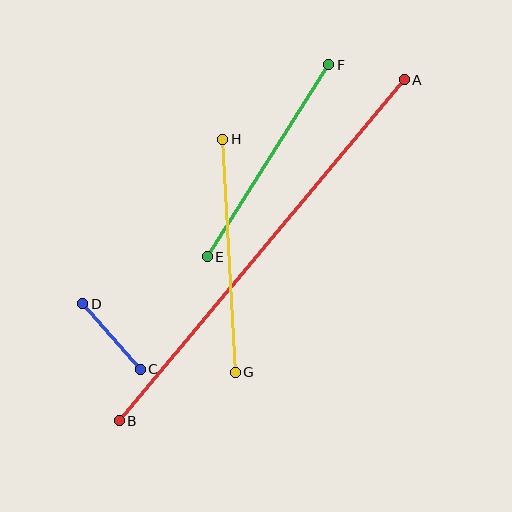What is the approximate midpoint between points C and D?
The midpoint is at approximately (112, 336) pixels.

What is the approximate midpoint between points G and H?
The midpoint is at approximately (229, 256) pixels.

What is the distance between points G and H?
The distance is approximately 233 pixels.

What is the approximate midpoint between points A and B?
The midpoint is at approximately (262, 250) pixels.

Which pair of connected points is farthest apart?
Points A and B are farthest apart.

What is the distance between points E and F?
The distance is approximately 227 pixels.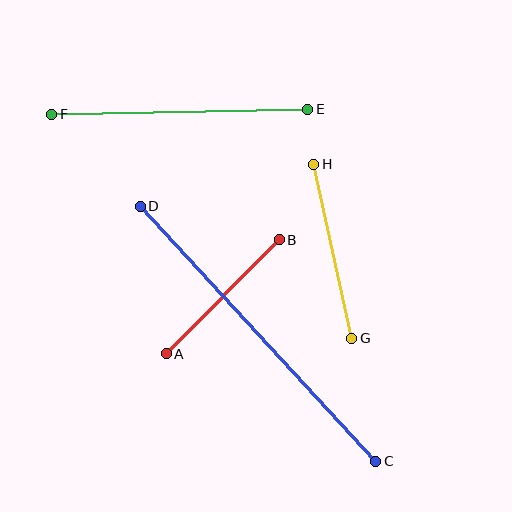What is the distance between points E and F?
The distance is approximately 256 pixels.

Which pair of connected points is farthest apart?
Points C and D are farthest apart.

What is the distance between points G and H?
The distance is approximately 178 pixels.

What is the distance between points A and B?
The distance is approximately 160 pixels.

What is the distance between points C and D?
The distance is approximately 347 pixels.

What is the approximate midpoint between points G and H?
The midpoint is at approximately (333, 251) pixels.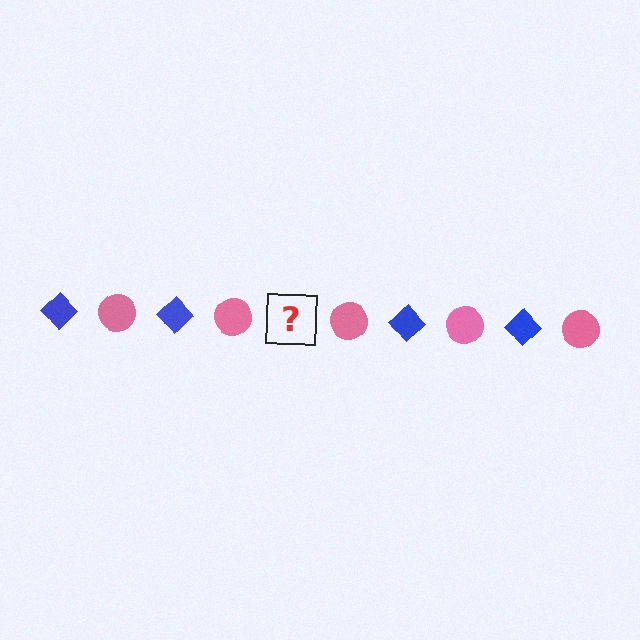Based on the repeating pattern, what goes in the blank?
The blank should be a blue diamond.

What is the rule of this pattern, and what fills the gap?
The rule is that the pattern alternates between blue diamond and pink circle. The gap should be filled with a blue diamond.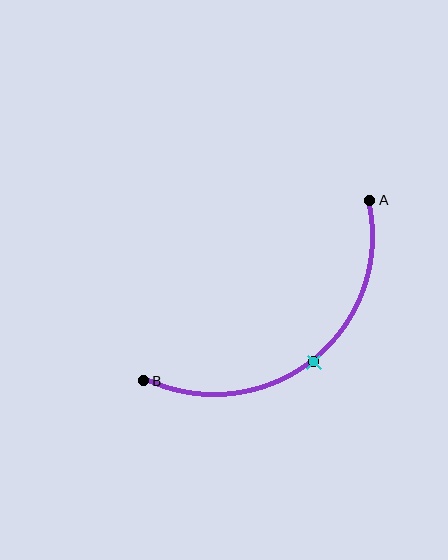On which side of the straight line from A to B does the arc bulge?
The arc bulges below and to the right of the straight line connecting A and B.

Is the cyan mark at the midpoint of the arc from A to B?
Yes. The cyan mark lies on the arc at equal arc-length from both A and B — it is the arc midpoint.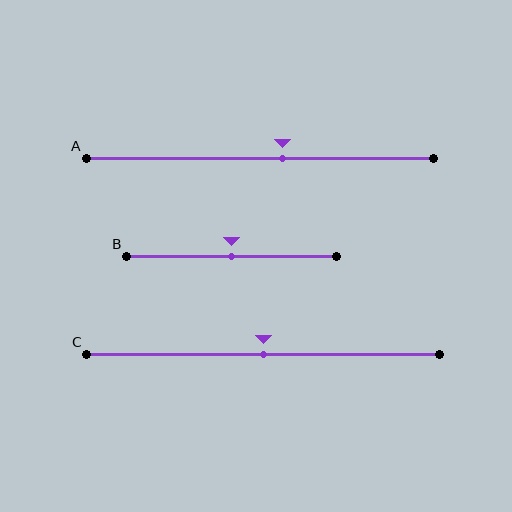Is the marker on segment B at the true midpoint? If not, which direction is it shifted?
Yes, the marker on segment B is at the true midpoint.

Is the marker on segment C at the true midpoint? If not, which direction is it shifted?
Yes, the marker on segment C is at the true midpoint.